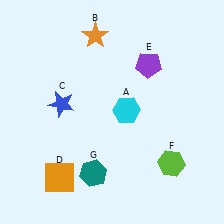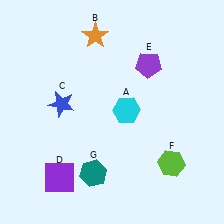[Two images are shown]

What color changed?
The square (D) changed from orange in Image 1 to purple in Image 2.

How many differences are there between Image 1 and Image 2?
There is 1 difference between the two images.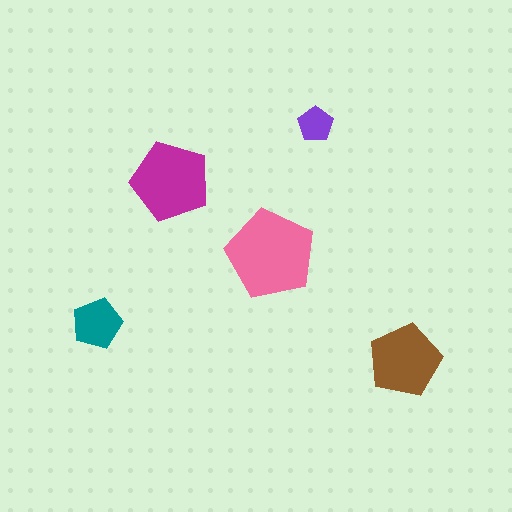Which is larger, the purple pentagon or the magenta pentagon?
The magenta one.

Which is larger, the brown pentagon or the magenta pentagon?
The magenta one.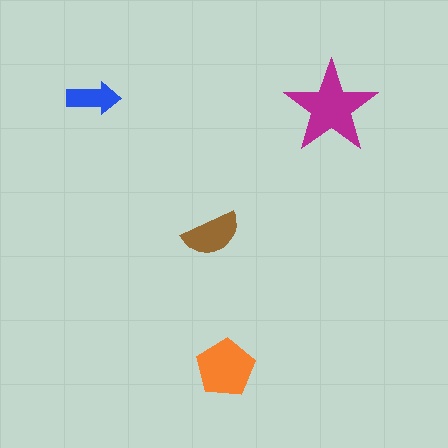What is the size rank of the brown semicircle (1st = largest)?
3rd.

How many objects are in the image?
There are 4 objects in the image.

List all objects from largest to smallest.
The magenta star, the orange pentagon, the brown semicircle, the blue arrow.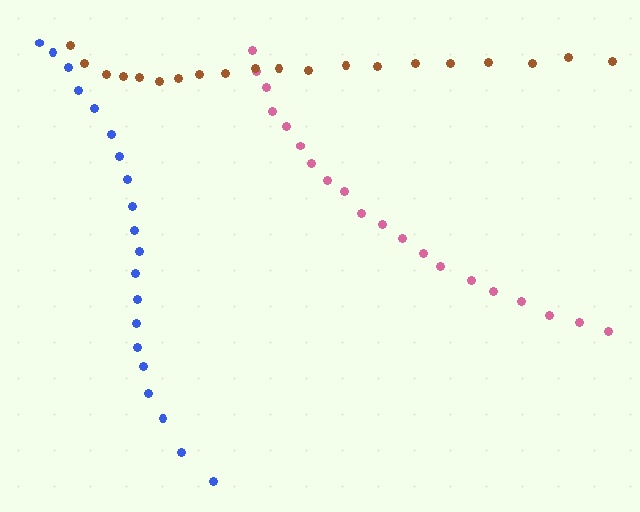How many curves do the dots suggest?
There are 3 distinct paths.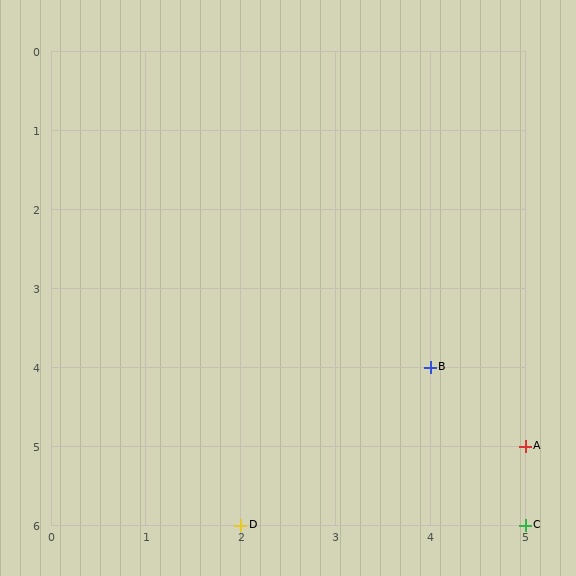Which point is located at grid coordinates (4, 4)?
Point B is at (4, 4).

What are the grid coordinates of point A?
Point A is at grid coordinates (5, 5).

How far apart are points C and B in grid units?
Points C and B are 1 column and 2 rows apart (about 2.2 grid units diagonally).